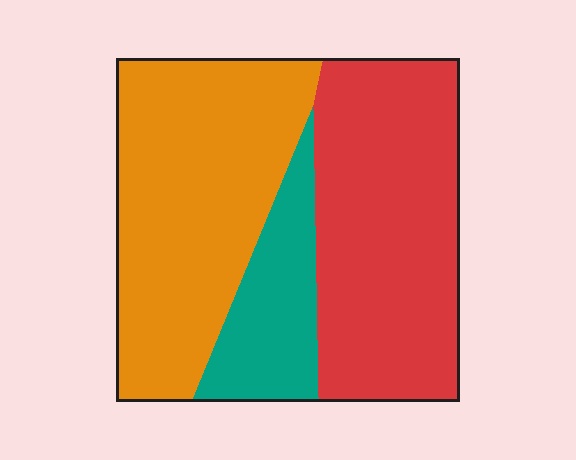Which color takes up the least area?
Teal, at roughly 15%.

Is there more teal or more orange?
Orange.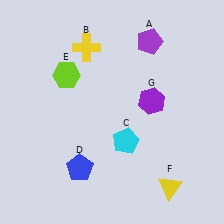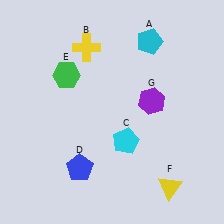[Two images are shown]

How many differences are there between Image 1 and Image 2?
There are 2 differences between the two images.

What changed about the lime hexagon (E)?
In Image 1, E is lime. In Image 2, it changed to green.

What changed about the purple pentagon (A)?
In Image 1, A is purple. In Image 2, it changed to cyan.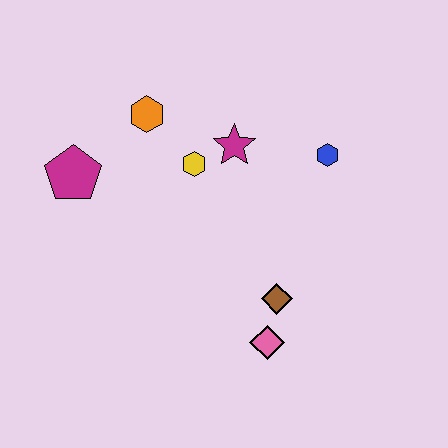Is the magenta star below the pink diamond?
No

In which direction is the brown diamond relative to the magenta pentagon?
The brown diamond is to the right of the magenta pentagon.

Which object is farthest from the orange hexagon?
The pink diamond is farthest from the orange hexagon.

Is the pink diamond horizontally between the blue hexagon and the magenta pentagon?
Yes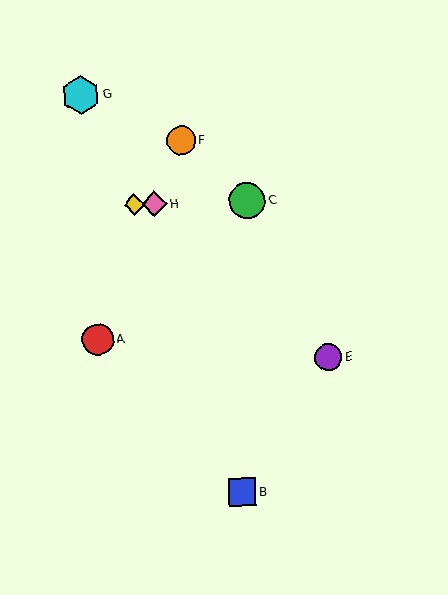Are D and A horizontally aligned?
No, D is at y≈205 and A is at y≈340.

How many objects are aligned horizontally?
3 objects (C, D, H) are aligned horizontally.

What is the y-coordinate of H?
Object H is at y≈204.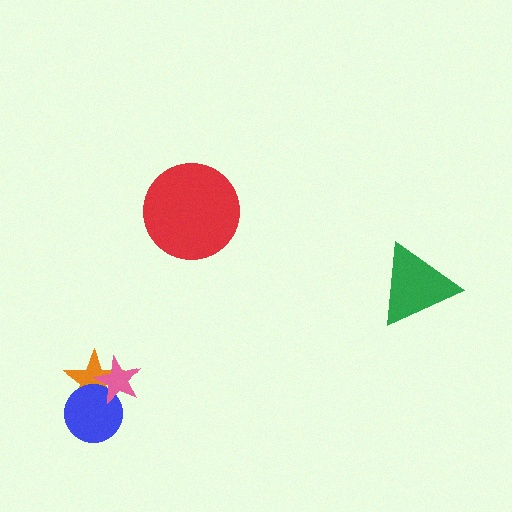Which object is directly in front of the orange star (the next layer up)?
The blue circle is directly in front of the orange star.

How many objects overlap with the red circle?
0 objects overlap with the red circle.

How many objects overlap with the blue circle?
2 objects overlap with the blue circle.